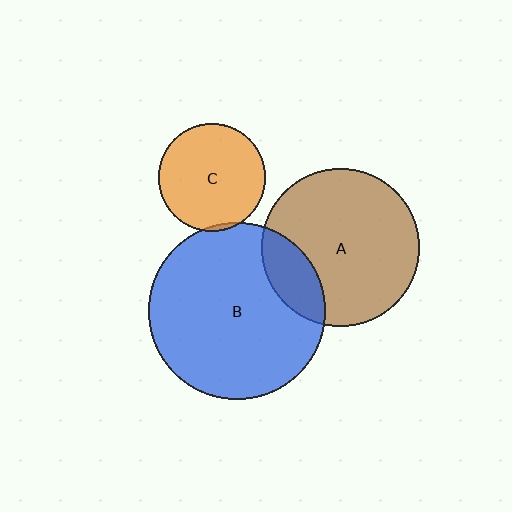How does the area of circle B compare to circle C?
Approximately 2.7 times.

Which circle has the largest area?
Circle B (blue).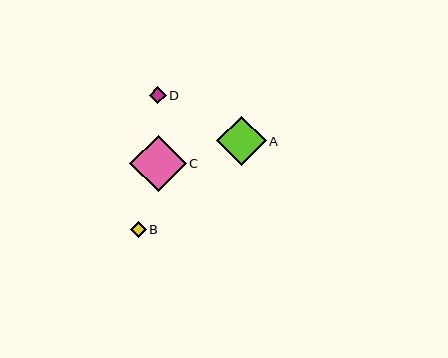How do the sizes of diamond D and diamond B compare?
Diamond D and diamond B are approximately the same size.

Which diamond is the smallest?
Diamond B is the smallest with a size of approximately 16 pixels.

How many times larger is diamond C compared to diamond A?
Diamond C is approximately 1.1 times the size of diamond A.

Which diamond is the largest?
Diamond C is the largest with a size of approximately 56 pixels.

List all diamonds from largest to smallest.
From largest to smallest: C, A, D, B.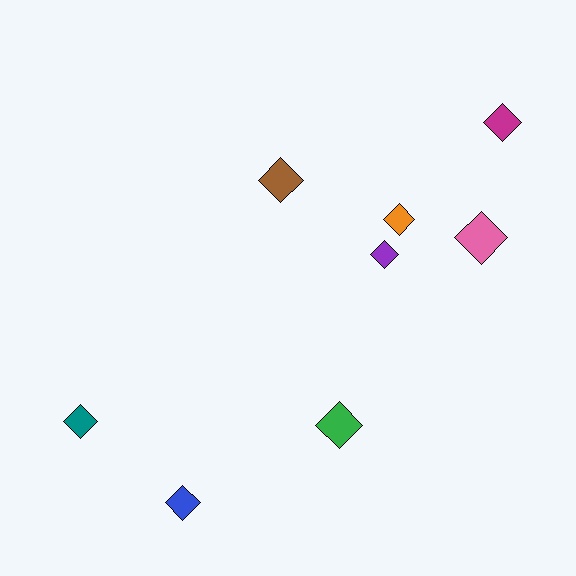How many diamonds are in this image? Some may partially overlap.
There are 8 diamonds.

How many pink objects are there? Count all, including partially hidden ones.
There is 1 pink object.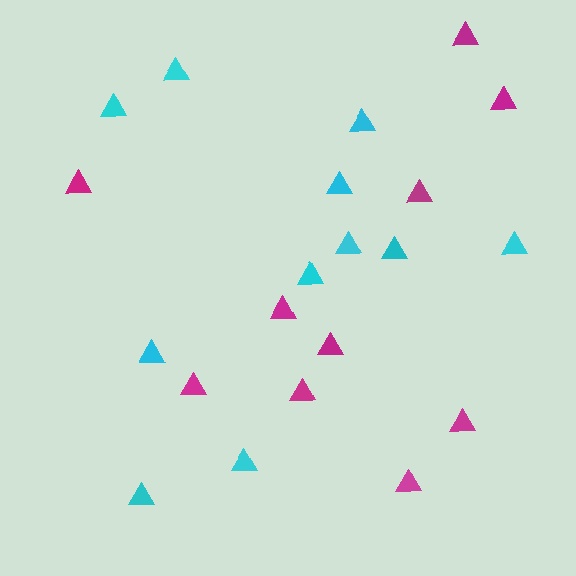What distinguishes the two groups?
There are 2 groups: one group of magenta triangles (10) and one group of cyan triangles (11).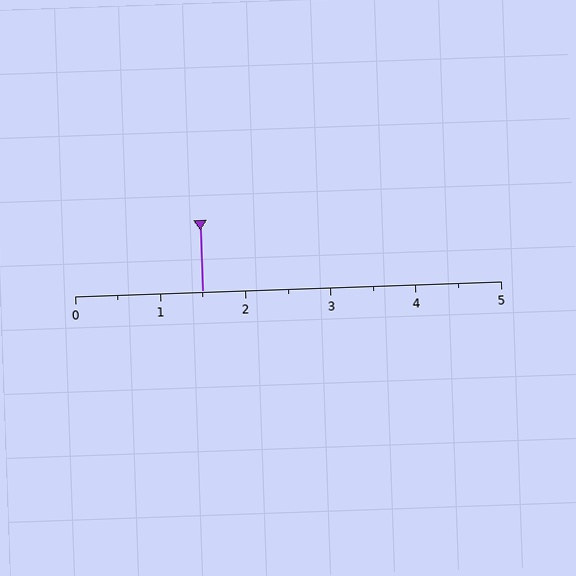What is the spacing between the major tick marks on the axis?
The major ticks are spaced 1 apart.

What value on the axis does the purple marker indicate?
The marker indicates approximately 1.5.